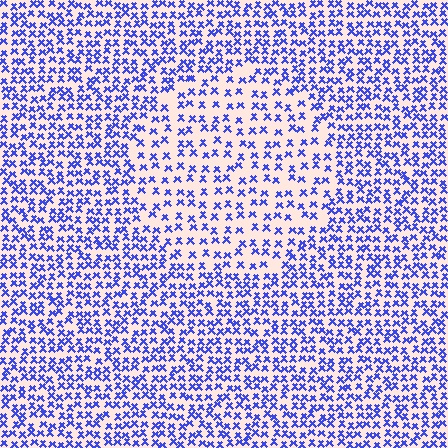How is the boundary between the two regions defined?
The boundary is defined by a change in element density (approximately 1.8x ratio). All elements are the same color, size, and shape.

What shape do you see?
I see a circle.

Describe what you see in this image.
The image contains small blue elements arranged at two different densities. A circle-shaped region is visible where the elements are less densely packed than the surrounding area.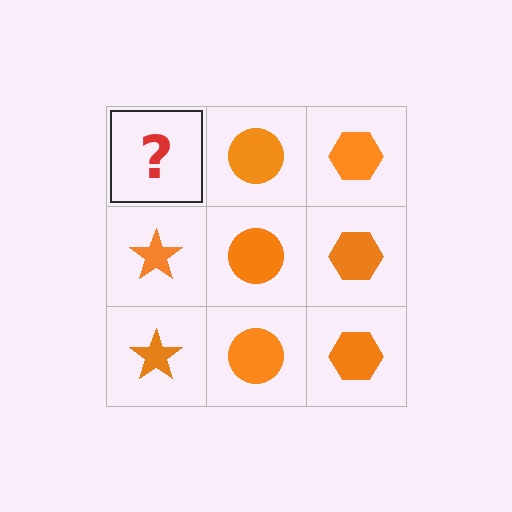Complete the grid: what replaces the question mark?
The question mark should be replaced with an orange star.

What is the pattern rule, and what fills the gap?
The rule is that each column has a consistent shape. The gap should be filled with an orange star.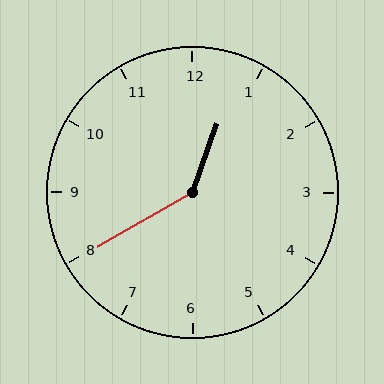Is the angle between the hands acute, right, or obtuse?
It is obtuse.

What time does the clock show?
12:40.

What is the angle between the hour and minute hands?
Approximately 140 degrees.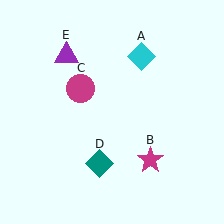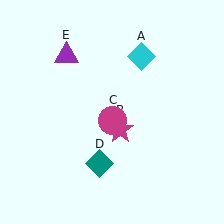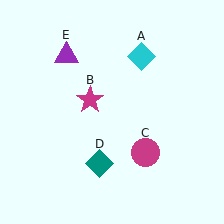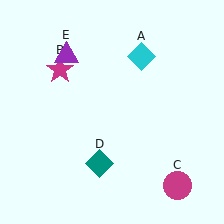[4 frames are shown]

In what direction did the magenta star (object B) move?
The magenta star (object B) moved up and to the left.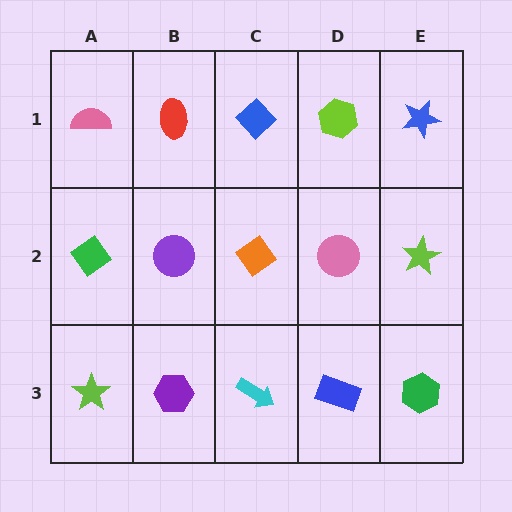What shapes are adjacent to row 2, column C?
A blue diamond (row 1, column C), a cyan arrow (row 3, column C), a purple circle (row 2, column B), a pink circle (row 2, column D).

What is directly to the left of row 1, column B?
A pink semicircle.